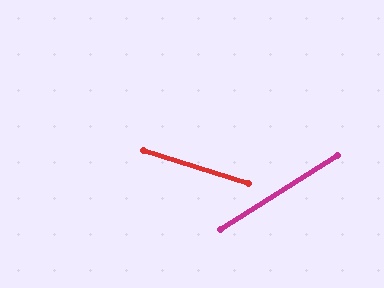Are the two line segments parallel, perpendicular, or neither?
Neither parallel nor perpendicular — they differ by about 50°.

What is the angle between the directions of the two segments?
Approximately 50 degrees.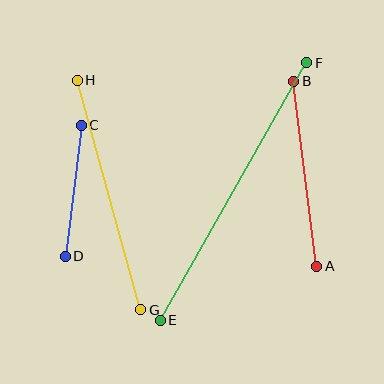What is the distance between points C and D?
The distance is approximately 132 pixels.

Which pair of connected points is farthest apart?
Points E and F are farthest apart.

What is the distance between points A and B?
The distance is approximately 186 pixels.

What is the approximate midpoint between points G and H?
The midpoint is at approximately (109, 195) pixels.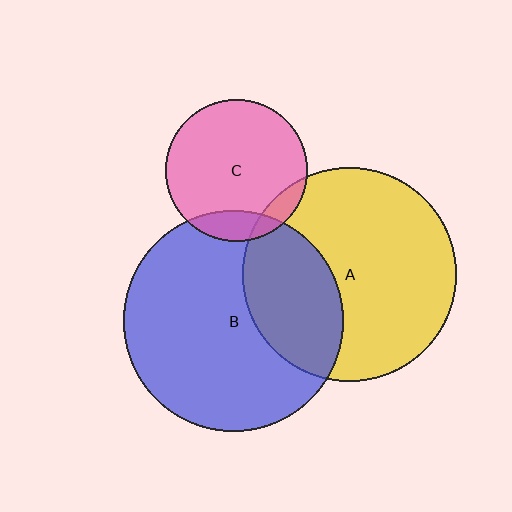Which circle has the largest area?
Circle B (blue).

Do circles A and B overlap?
Yes.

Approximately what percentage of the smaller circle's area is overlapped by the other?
Approximately 30%.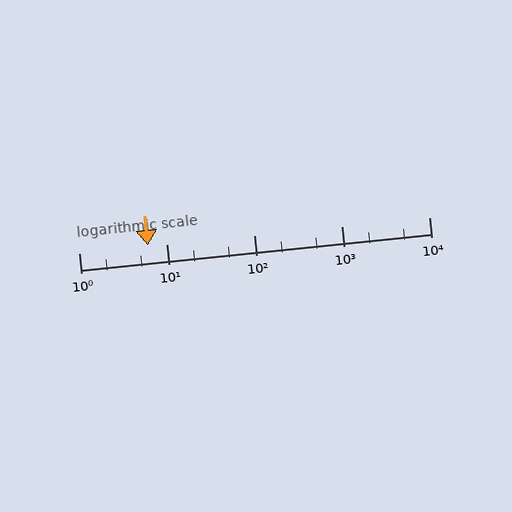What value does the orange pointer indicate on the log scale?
The pointer indicates approximately 6.1.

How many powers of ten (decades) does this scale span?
The scale spans 4 decades, from 1 to 10000.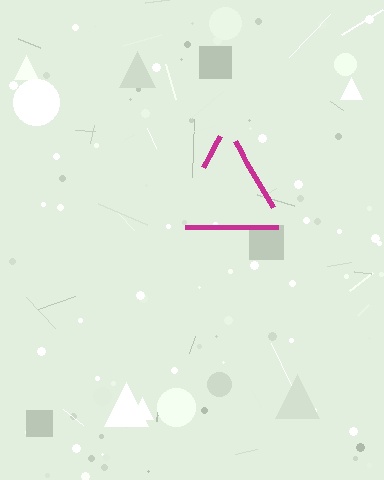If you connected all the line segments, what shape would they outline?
They would outline a triangle.